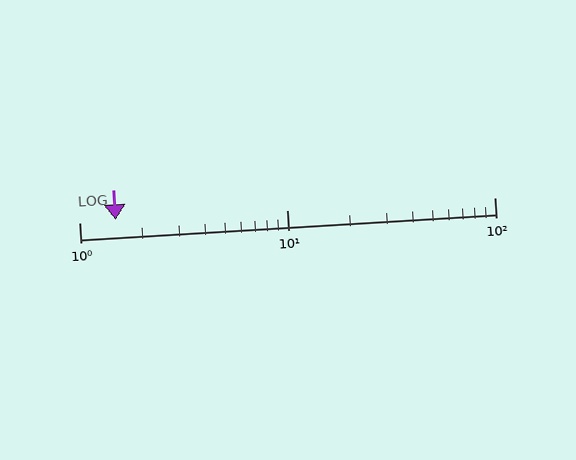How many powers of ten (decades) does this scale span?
The scale spans 2 decades, from 1 to 100.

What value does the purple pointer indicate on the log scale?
The pointer indicates approximately 1.5.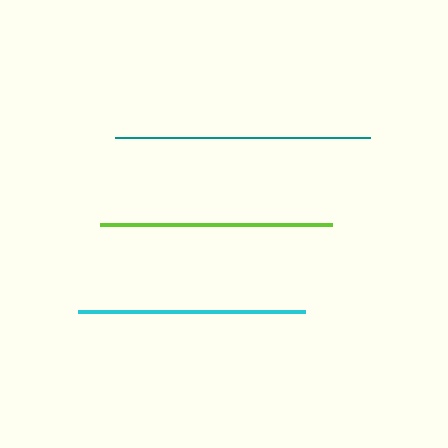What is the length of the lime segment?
The lime segment is approximately 232 pixels long.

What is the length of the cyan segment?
The cyan segment is approximately 227 pixels long.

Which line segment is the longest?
The teal line is the longest at approximately 254 pixels.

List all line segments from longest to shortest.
From longest to shortest: teal, lime, cyan.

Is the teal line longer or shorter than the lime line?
The teal line is longer than the lime line.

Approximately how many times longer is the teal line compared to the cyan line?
The teal line is approximately 1.1 times the length of the cyan line.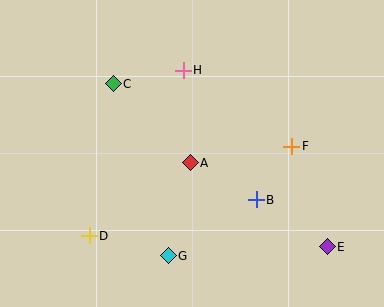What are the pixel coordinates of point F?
Point F is at (292, 146).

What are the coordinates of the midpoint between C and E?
The midpoint between C and E is at (220, 165).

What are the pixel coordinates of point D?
Point D is at (89, 236).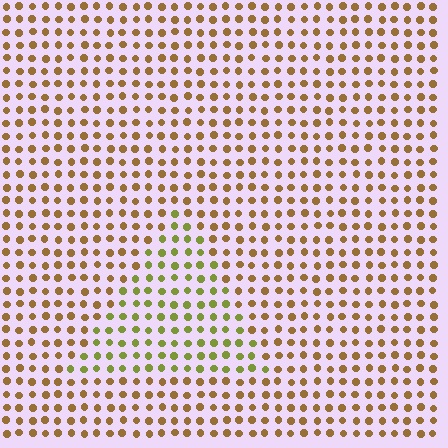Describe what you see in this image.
The image is filled with small brown elements in a uniform arrangement. A triangle-shaped region is visible where the elements are tinted to a slightly different hue, forming a subtle color boundary.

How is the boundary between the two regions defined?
The boundary is defined purely by a slight shift in hue (about 42 degrees). Spacing, size, and orientation are identical on both sides.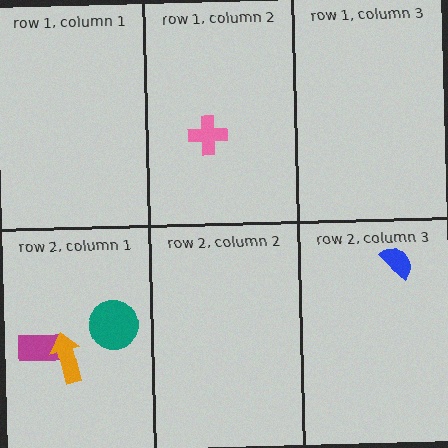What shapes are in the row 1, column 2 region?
The pink cross.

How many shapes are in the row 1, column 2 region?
1.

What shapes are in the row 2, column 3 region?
The blue semicircle.